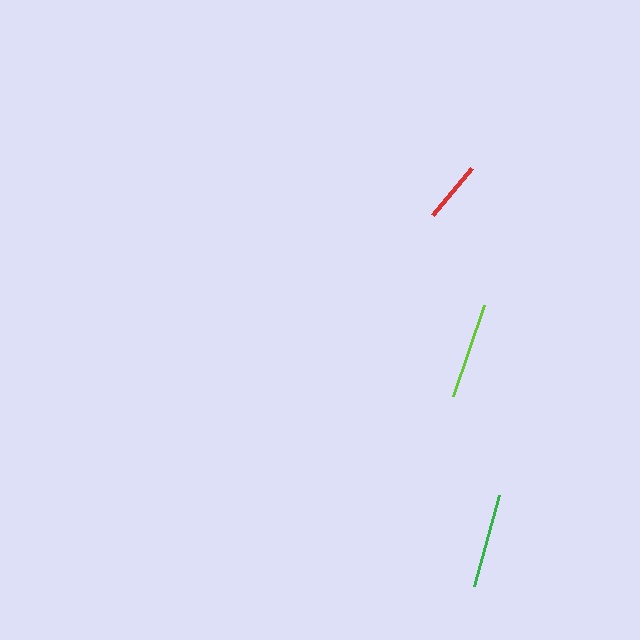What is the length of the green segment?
The green segment is approximately 95 pixels long.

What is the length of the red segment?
The red segment is approximately 61 pixels long.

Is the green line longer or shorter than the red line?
The green line is longer than the red line.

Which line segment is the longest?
The lime line is the longest at approximately 97 pixels.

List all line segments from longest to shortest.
From longest to shortest: lime, green, red.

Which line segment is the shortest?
The red line is the shortest at approximately 61 pixels.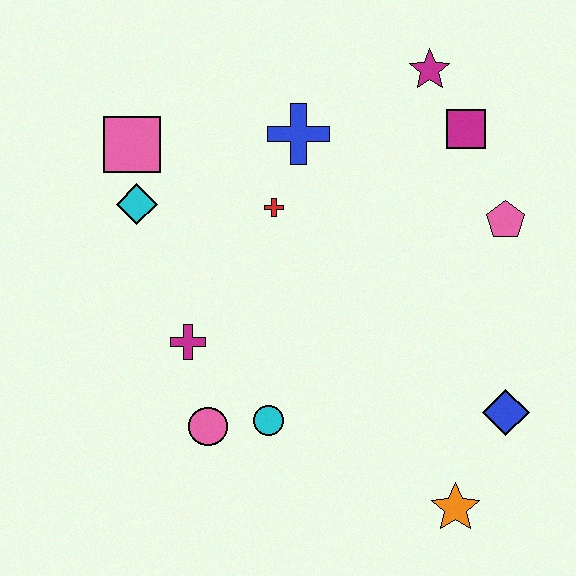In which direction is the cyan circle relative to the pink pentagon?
The cyan circle is to the left of the pink pentagon.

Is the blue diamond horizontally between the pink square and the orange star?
No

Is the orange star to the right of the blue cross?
Yes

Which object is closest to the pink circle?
The cyan circle is closest to the pink circle.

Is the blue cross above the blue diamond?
Yes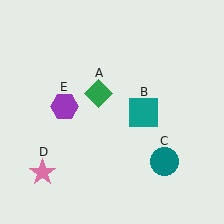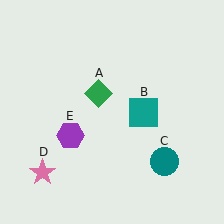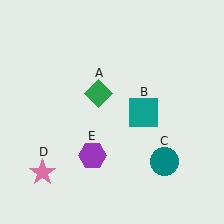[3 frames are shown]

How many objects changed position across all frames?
1 object changed position: purple hexagon (object E).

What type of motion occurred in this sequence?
The purple hexagon (object E) rotated counterclockwise around the center of the scene.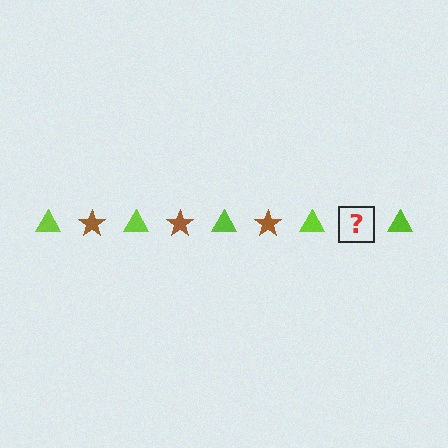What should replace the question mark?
The question mark should be replaced with a brown star.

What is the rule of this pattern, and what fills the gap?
The rule is that the pattern alternates between lime triangle and brown star. The gap should be filled with a brown star.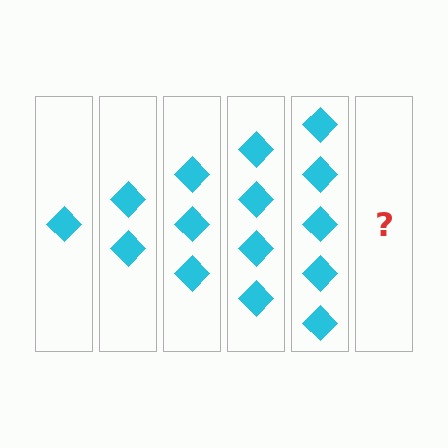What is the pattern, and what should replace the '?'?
The pattern is that each step adds one more diamond. The '?' should be 6 diamonds.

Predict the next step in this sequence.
The next step is 6 diamonds.